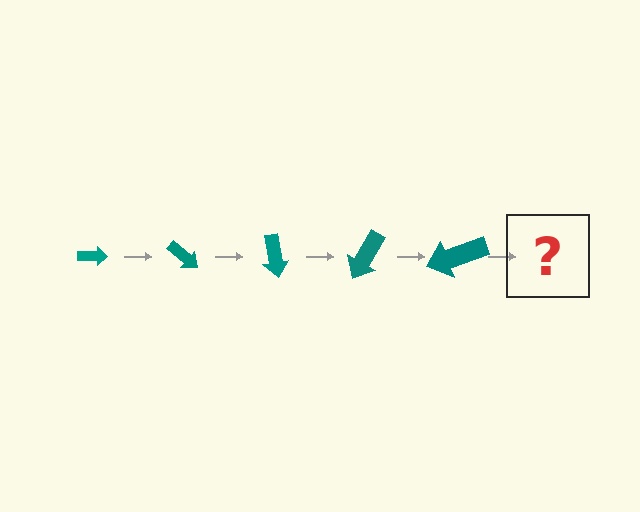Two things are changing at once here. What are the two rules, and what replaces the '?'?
The two rules are that the arrow grows larger each step and it rotates 40 degrees each step. The '?' should be an arrow, larger than the previous one and rotated 200 degrees from the start.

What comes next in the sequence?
The next element should be an arrow, larger than the previous one and rotated 200 degrees from the start.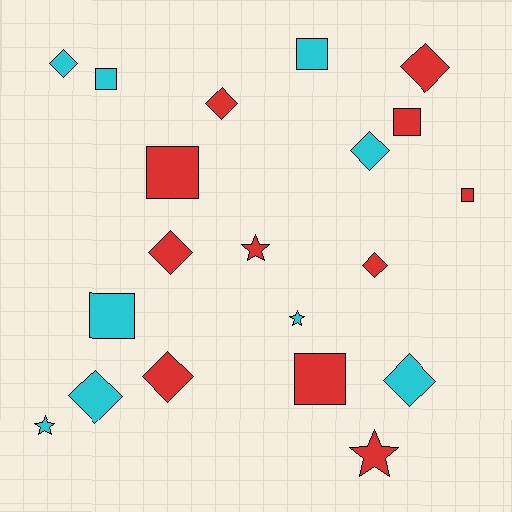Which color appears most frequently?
Red, with 11 objects.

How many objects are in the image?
There are 20 objects.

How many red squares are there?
There are 4 red squares.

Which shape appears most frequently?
Diamond, with 9 objects.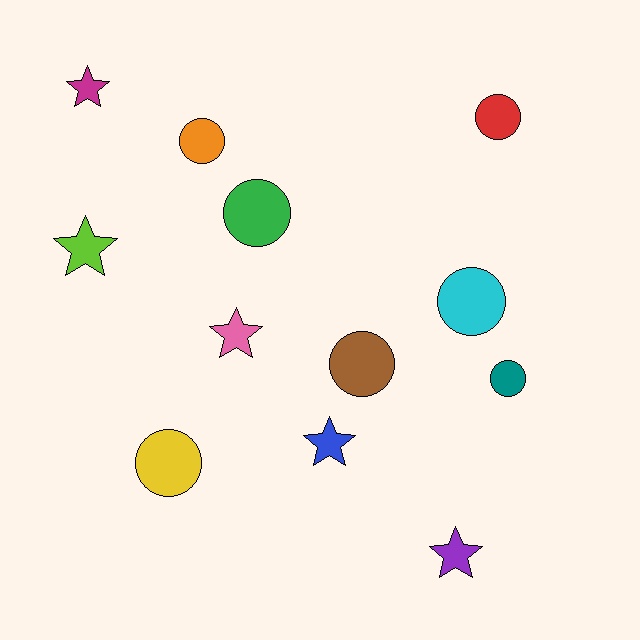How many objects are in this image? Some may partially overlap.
There are 12 objects.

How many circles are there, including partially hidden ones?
There are 7 circles.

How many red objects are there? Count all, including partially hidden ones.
There is 1 red object.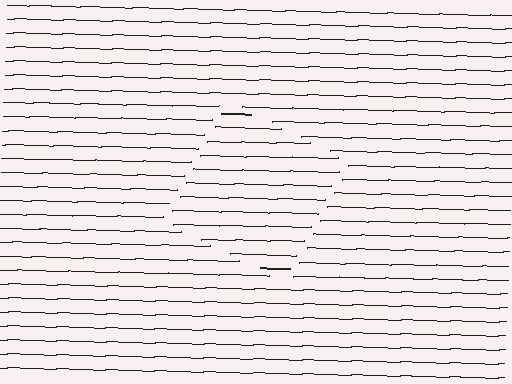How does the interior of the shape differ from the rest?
The interior of the shape contains the same grating, shifted by half a period — the contour is defined by the phase discontinuity where line-ends from the inner and outer gratings abut.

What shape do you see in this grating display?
An illusory square. The interior of the shape contains the same grating, shifted by half a period — the contour is defined by the phase discontinuity where line-ends from the inner and outer gratings abut.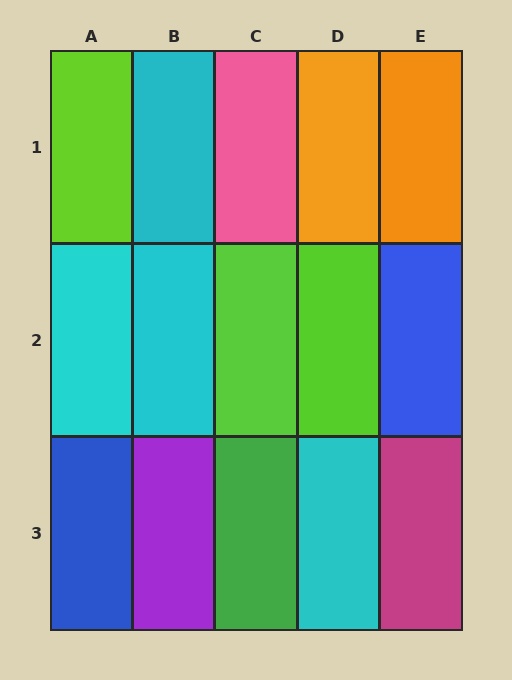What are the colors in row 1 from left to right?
Lime, cyan, pink, orange, orange.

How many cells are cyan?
4 cells are cyan.